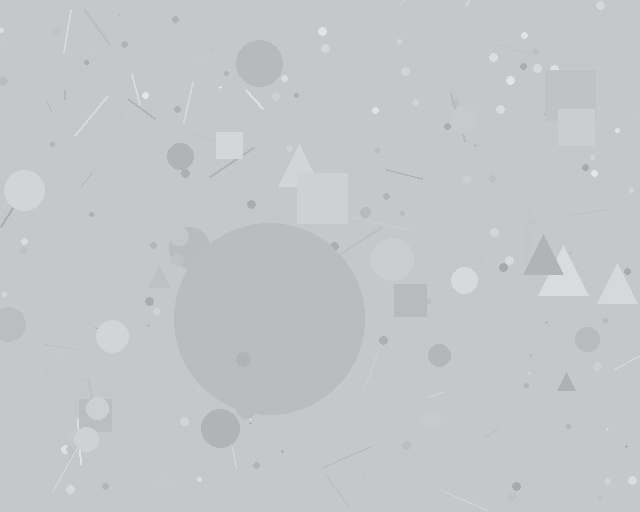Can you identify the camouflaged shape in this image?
The camouflaged shape is a circle.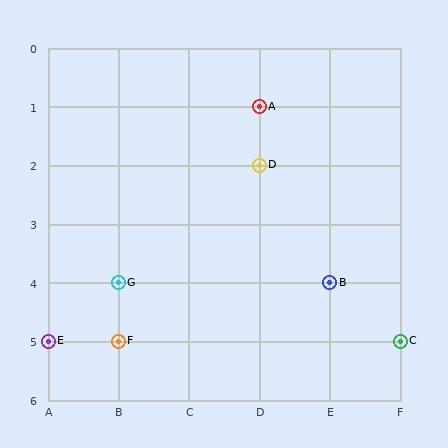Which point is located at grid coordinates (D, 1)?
Point A is at (D, 1).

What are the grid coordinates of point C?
Point C is at grid coordinates (F, 5).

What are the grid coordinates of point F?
Point F is at grid coordinates (B, 5).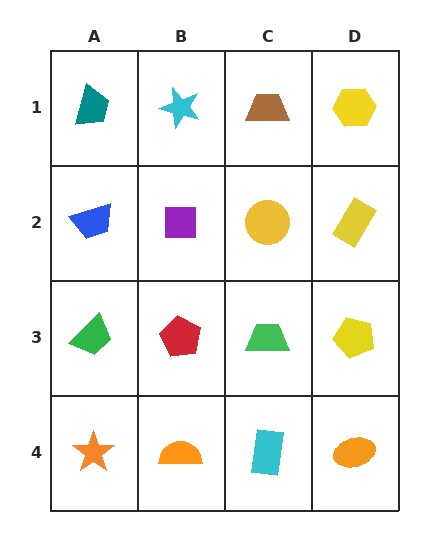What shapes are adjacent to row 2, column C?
A brown trapezoid (row 1, column C), a green trapezoid (row 3, column C), a purple square (row 2, column B), a yellow rectangle (row 2, column D).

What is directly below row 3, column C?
A cyan rectangle.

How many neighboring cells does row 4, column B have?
3.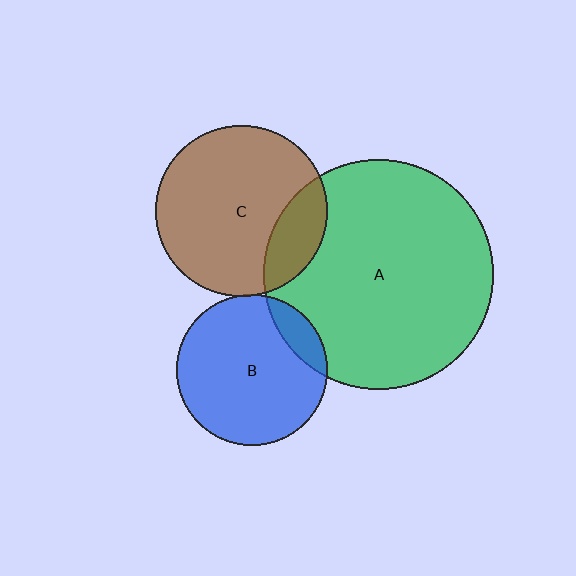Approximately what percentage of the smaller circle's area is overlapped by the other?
Approximately 5%.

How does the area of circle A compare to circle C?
Approximately 1.8 times.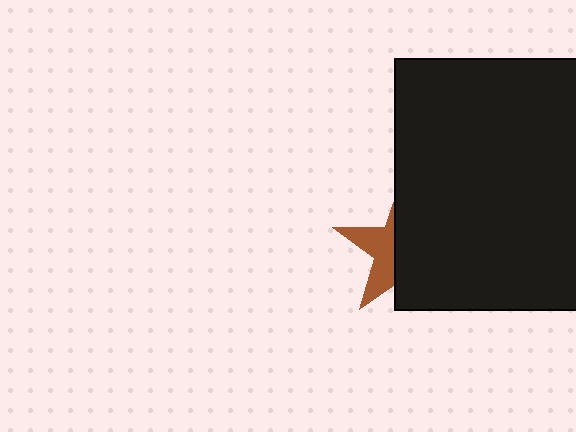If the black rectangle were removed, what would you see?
You would see the complete brown star.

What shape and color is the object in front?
The object in front is a black rectangle.